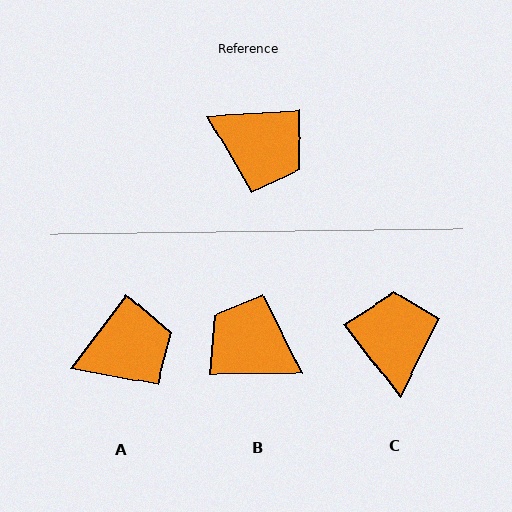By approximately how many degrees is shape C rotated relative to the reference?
Approximately 124 degrees counter-clockwise.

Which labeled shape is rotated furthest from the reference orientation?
B, about 176 degrees away.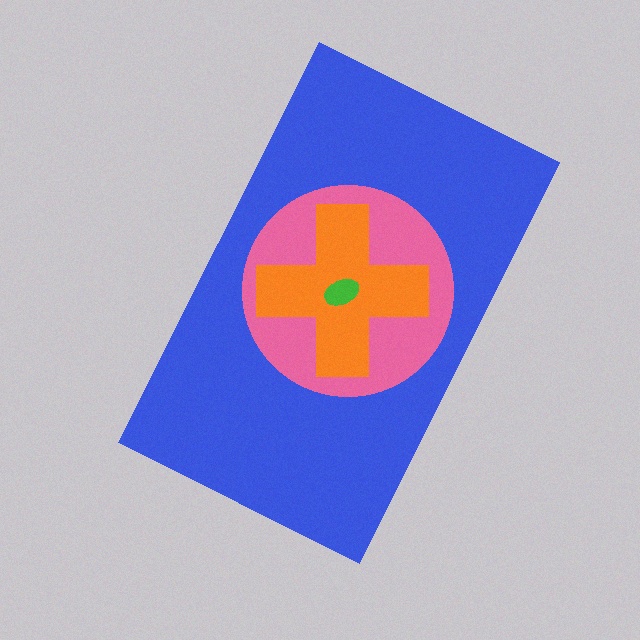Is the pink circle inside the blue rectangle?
Yes.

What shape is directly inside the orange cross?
The green ellipse.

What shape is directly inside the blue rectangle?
The pink circle.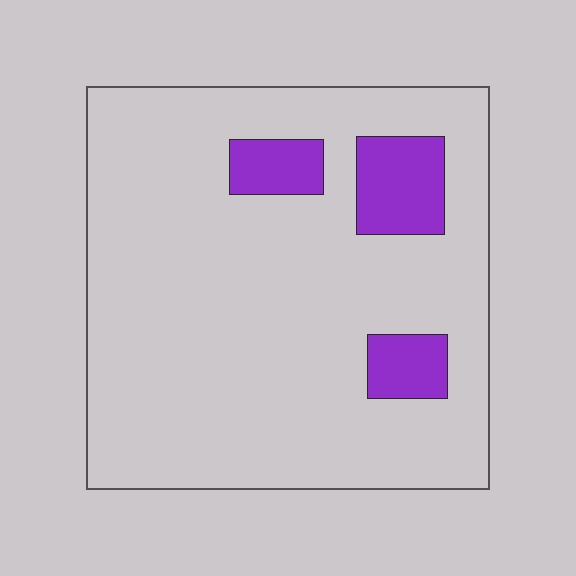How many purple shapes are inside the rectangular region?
3.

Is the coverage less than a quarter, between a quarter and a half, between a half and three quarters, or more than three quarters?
Less than a quarter.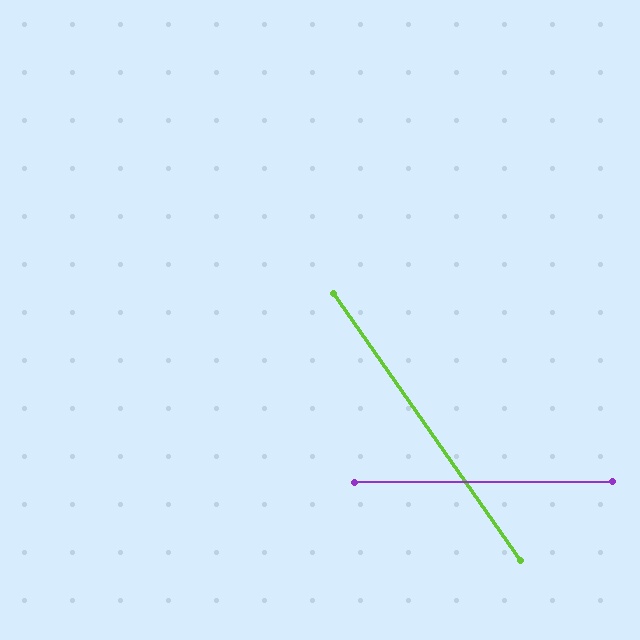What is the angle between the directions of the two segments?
Approximately 55 degrees.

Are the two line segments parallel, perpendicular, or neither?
Neither parallel nor perpendicular — they differ by about 55°.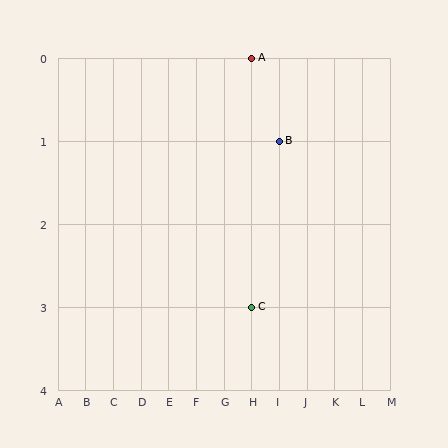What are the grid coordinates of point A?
Point A is at grid coordinates (H, 0).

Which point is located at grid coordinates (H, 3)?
Point C is at (H, 3).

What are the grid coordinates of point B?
Point B is at grid coordinates (I, 1).